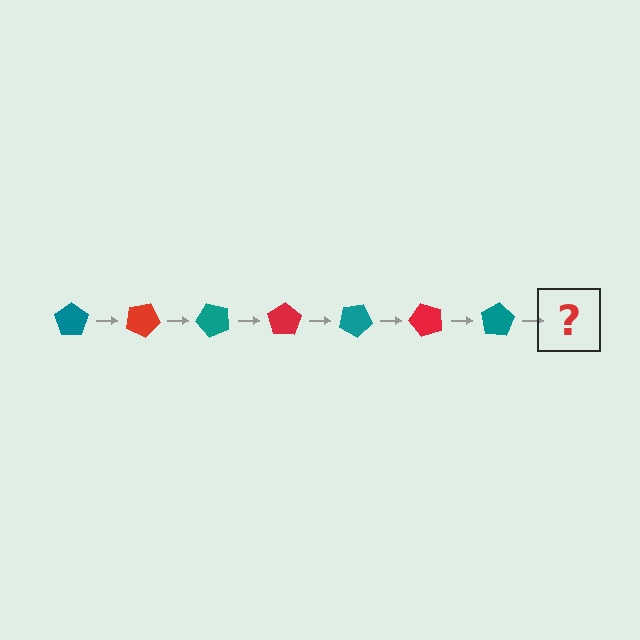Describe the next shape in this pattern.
It should be a red pentagon, rotated 175 degrees from the start.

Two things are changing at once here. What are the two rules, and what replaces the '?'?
The two rules are that it rotates 25 degrees each step and the color cycles through teal and red. The '?' should be a red pentagon, rotated 175 degrees from the start.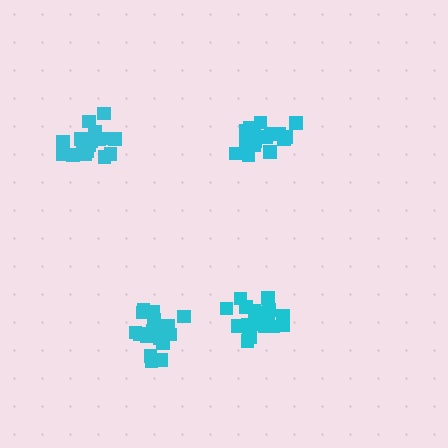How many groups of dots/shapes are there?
There are 4 groups.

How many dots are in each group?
Group 1: 19 dots, Group 2: 18 dots, Group 3: 18 dots, Group 4: 18 dots (73 total).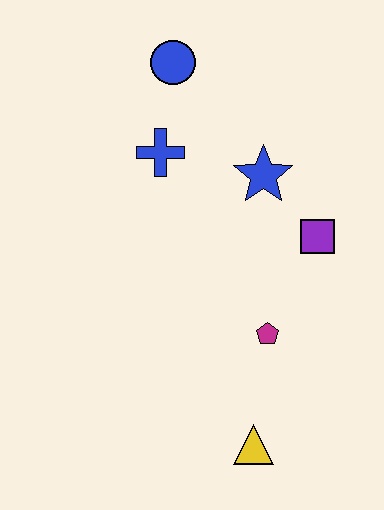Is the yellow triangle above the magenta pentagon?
No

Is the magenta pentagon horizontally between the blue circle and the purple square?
Yes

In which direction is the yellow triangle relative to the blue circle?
The yellow triangle is below the blue circle.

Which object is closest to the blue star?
The purple square is closest to the blue star.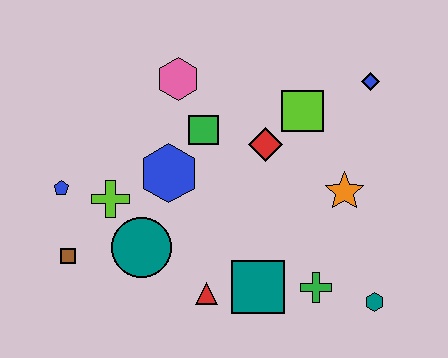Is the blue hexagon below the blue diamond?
Yes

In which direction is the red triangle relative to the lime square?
The red triangle is below the lime square.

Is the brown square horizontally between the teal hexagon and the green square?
No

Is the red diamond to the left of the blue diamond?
Yes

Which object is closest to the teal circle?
The lime cross is closest to the teal circle.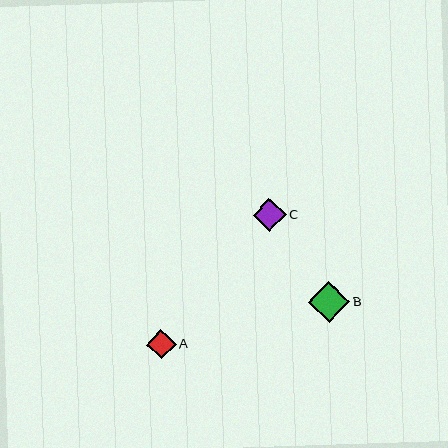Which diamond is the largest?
Diamond B is the largest with a size of approximately 42 pixels.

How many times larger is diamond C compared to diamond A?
Diamond C is approximately 1.1 times the size of diamond A.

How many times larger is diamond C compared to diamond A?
Diamond C is approximately 1.1 times the size of diamond A.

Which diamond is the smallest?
Diamond A is the smallest with a size of approximately 30 pixels.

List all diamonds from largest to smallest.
From largest to smallest: B, C, A.